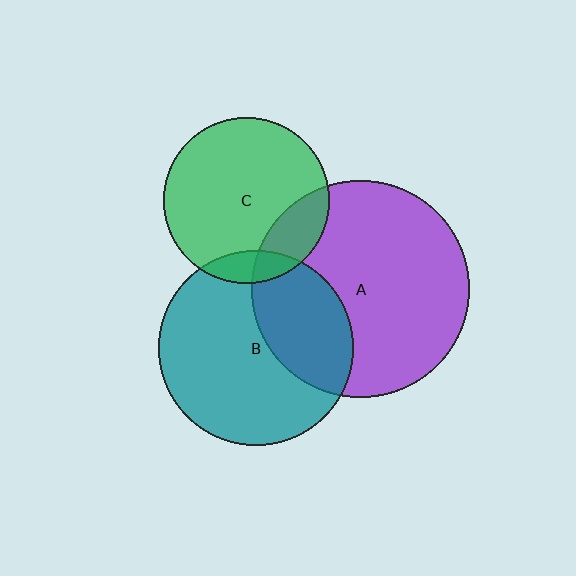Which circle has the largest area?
Circle A (purple).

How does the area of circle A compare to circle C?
Approximately 1.7 times.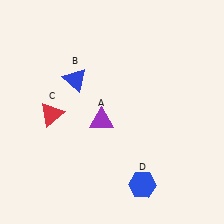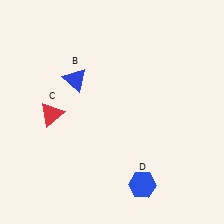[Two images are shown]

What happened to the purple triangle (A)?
The purple triangle (A) was removed in Image 2. It was in the bottom-left area of Image 1.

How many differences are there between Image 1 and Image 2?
There is 1 difference between the two images.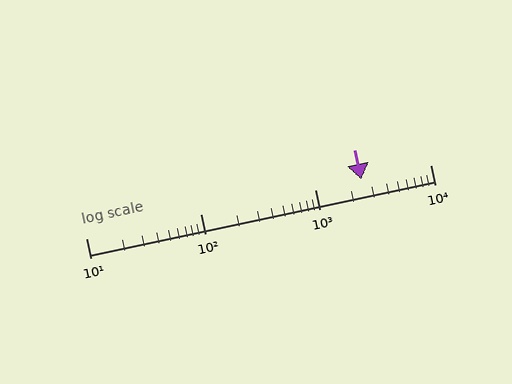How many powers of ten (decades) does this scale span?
The scale spans 3 decades, from 10 to 10000.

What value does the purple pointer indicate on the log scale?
The pointer indicates approximately 2500.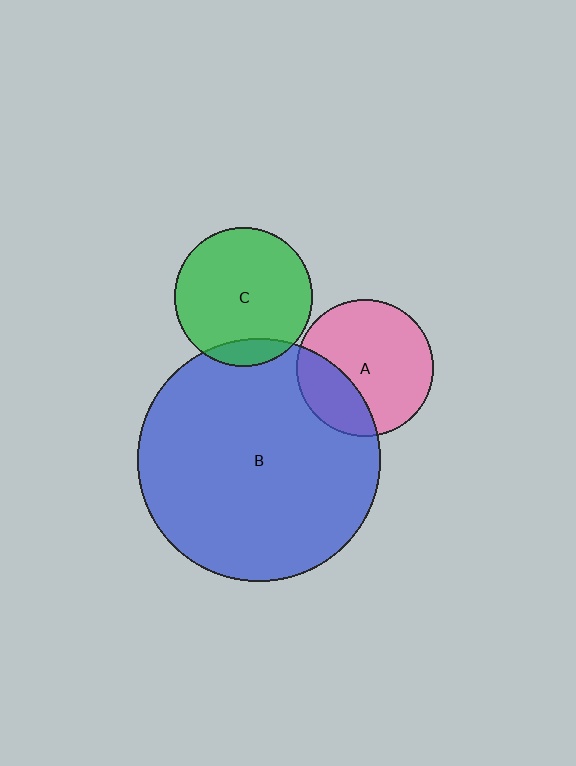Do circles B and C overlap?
Yes.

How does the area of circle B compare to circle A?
Approximately 3.2 times.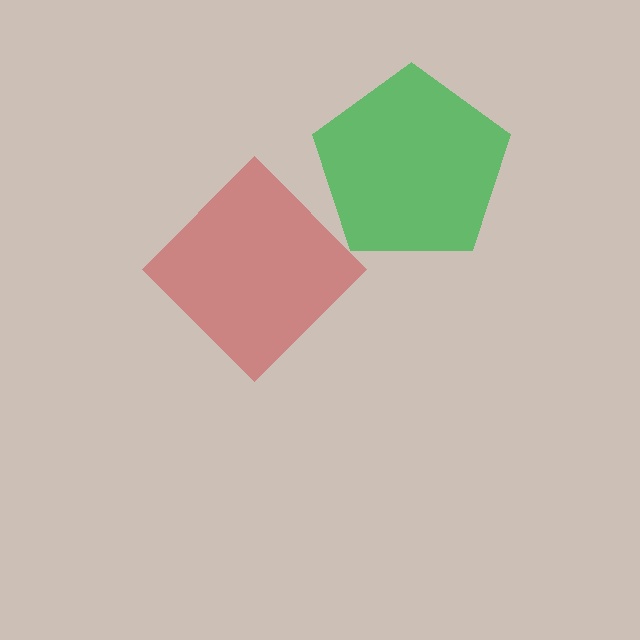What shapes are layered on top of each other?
The layered shapes are: a green pentagon, a red diamond.